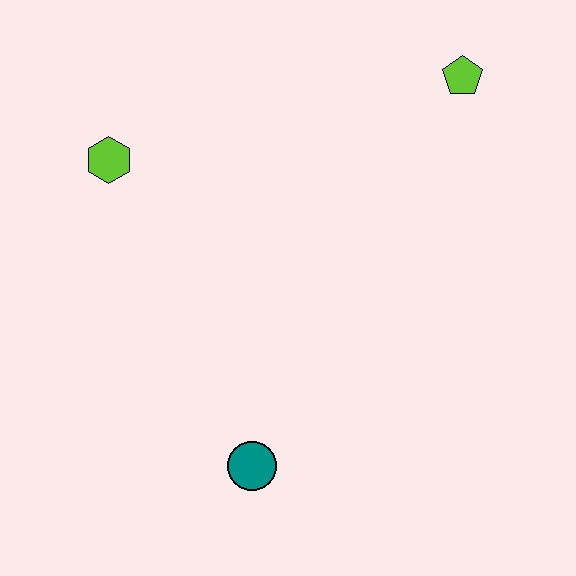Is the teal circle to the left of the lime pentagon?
Yes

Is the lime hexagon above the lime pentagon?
No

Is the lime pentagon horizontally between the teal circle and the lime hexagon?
No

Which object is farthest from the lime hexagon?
The lime pentagon is farthest from the lime hexagon.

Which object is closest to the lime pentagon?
The lime hexagon is closest to the lime pentagon.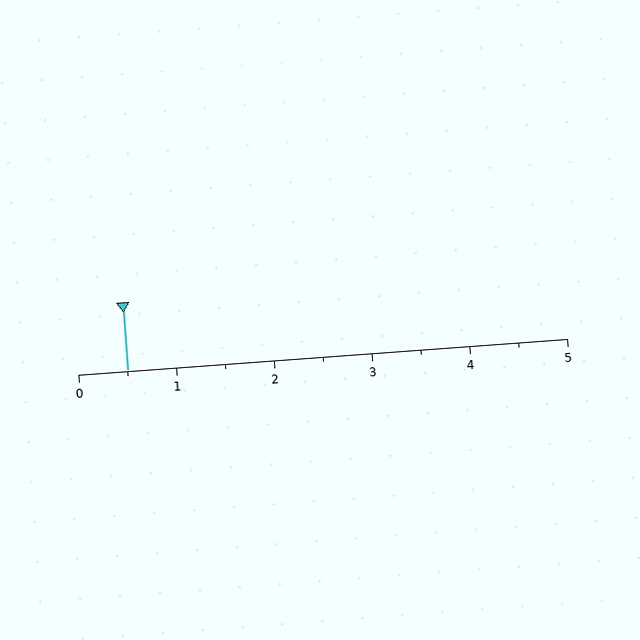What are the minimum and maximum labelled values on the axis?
The axis runs from 0 to 5.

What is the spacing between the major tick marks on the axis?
The major ticks are spaced 1 apart.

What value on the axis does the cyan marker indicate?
The marker indicates approximately 0.5.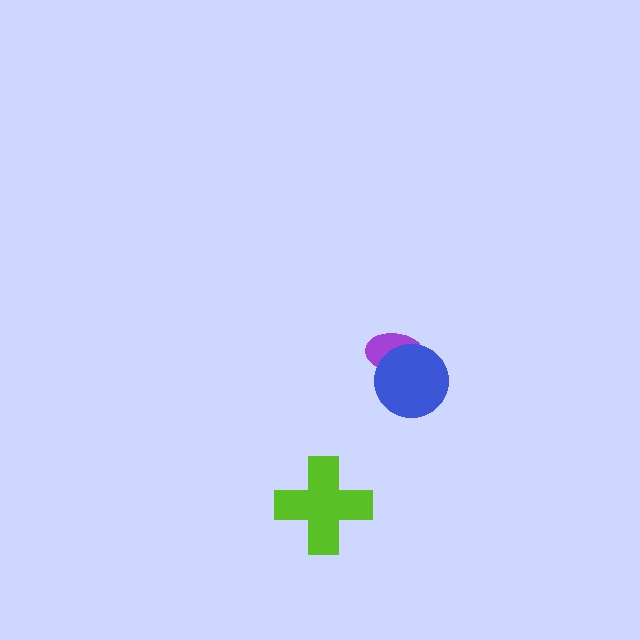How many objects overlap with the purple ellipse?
1 object overlaps with the purple ellipse.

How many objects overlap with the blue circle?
1 object overlaps with the blue circle.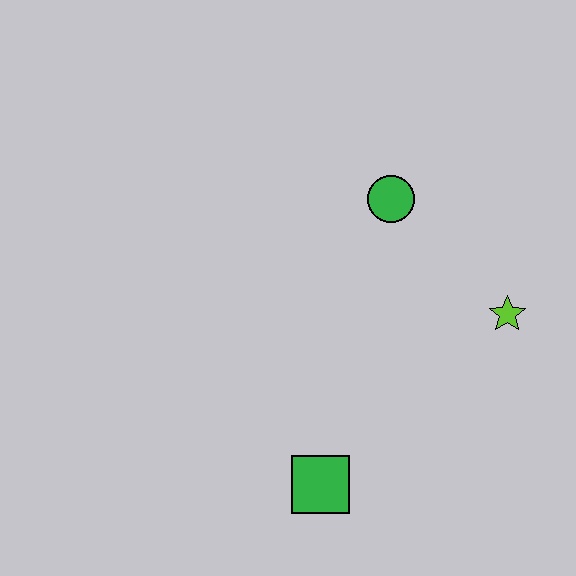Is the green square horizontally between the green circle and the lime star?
No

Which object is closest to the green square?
The lime star is closest to the green square.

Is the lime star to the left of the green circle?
No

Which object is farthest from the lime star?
The green square is farthest from the lime star.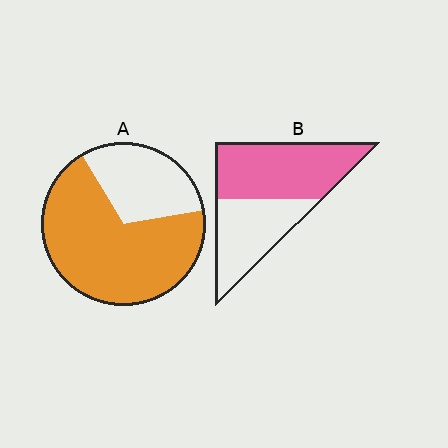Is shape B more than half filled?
Yes.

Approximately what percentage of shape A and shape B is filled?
A is approximately 70% and B is approximately 55%.